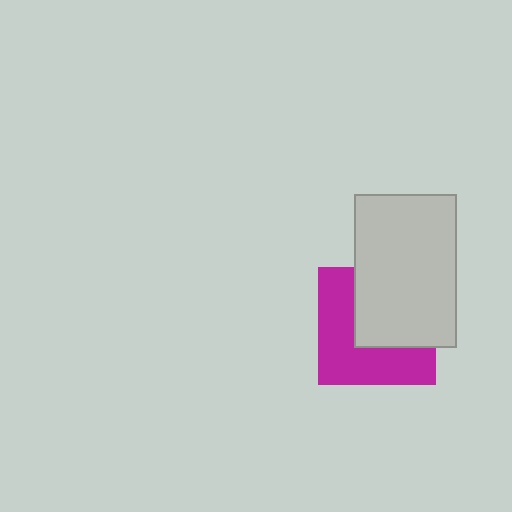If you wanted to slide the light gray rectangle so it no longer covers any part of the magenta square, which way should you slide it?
Slide it toward the upper-right — that is the most direct way to separate the two shapes.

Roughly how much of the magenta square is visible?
About half of it is visible (roughly 53%).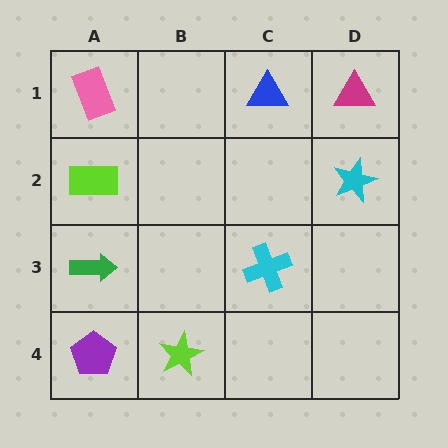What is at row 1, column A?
A pink rectangle.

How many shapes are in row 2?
2 shapes.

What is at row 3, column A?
A green arrow.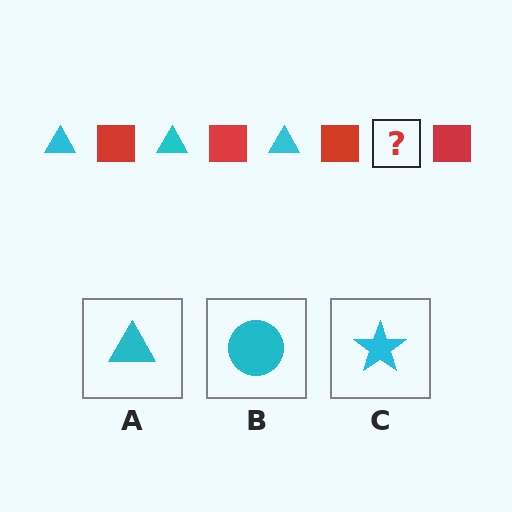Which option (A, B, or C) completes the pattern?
A.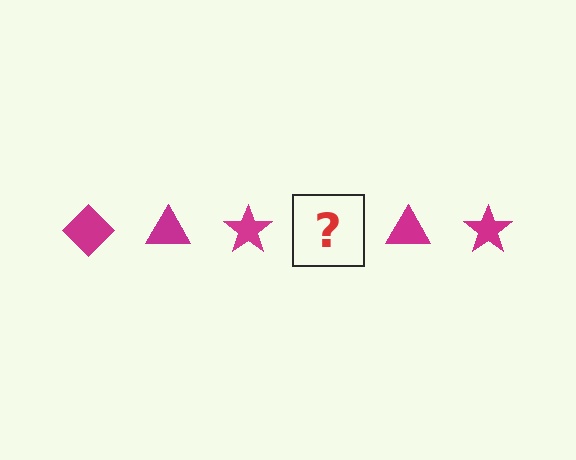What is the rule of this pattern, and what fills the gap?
The rule is that the pattern cycles through diamond, triangle, star shapes in magenta. The gap should be filled with a magenta diamond.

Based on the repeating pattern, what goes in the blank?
The blank should be a magenta diamond.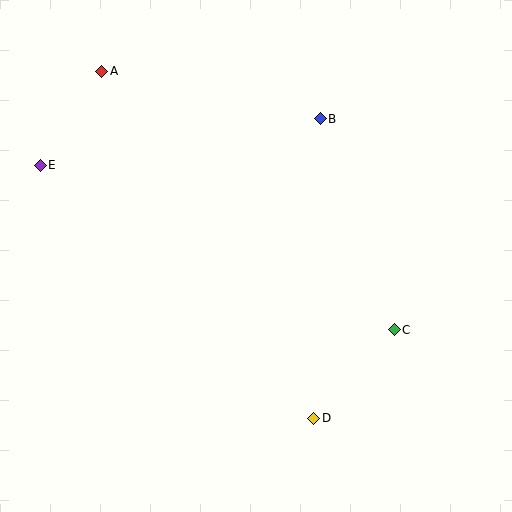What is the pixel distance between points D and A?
The distance between D and A is 407 pixels.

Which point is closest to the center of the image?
Point B at (320, 119) is closest to the center.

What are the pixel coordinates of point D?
Point D is at (314, 418).